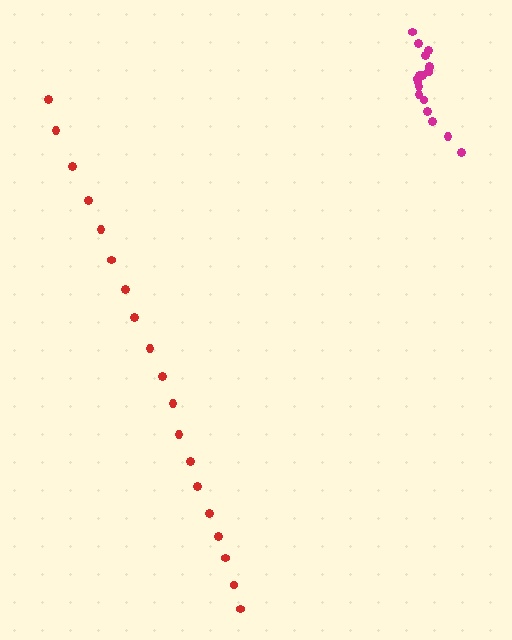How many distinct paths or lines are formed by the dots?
There are 2 distinct paths.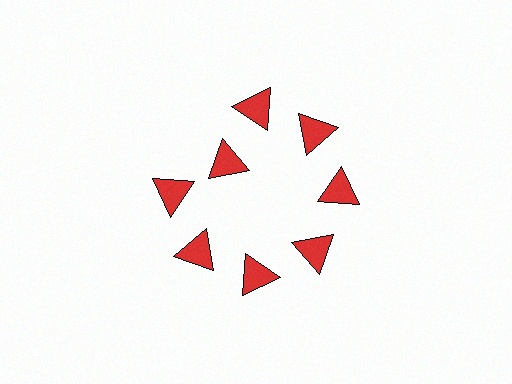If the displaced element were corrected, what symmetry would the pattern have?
It would have 8-fold rotational symmetry — the pattern would map onto itself every 45 degrees.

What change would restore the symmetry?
The symmetry would be restored by moving it outward, back onto the ring so that all 8 triangles sit at equal angles and equal distance from the center.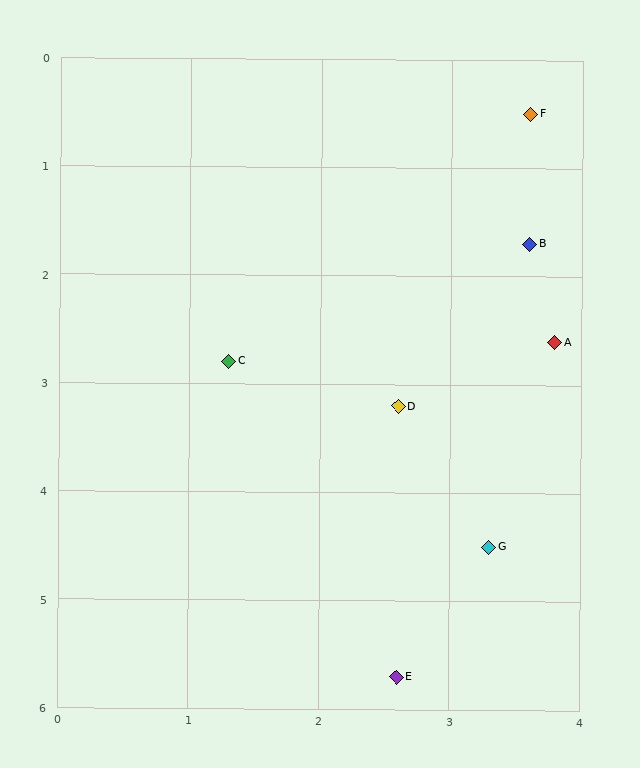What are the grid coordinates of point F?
Point F is at approximately (3.6, 0.5).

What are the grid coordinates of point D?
Point D is at approximately (2.6, 3.2).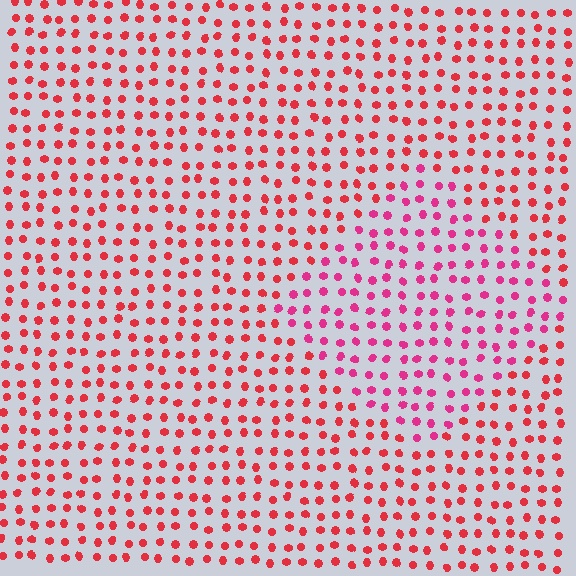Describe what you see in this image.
The image is filled with small red elements in a uniform arrangement. A diamond-shaped region is visible where the elements are tinted to a slightly different hue, forming a subtle color boundary.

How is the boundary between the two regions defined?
The boundary is defined purely by a slight shift in hue (about 27 degrees). Spacing, size, and orientation are identical on both sides.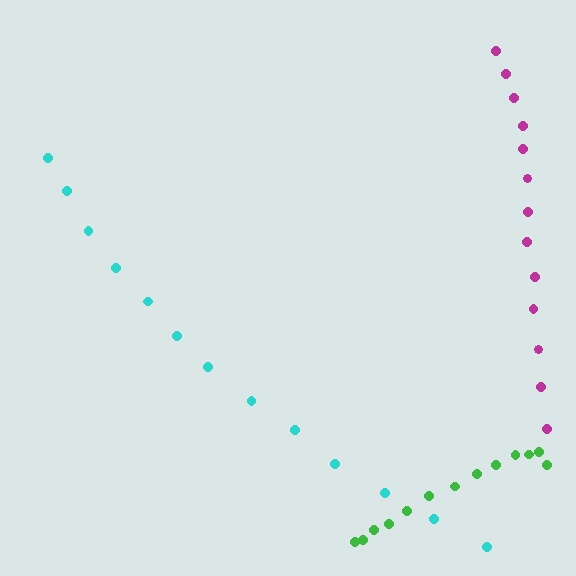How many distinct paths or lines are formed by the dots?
There are 3 distinct paths.